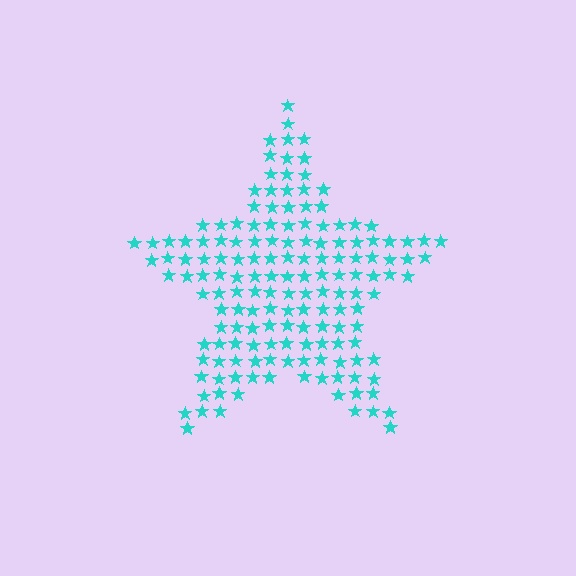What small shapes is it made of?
It is made of small stars.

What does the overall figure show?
The overall figure shows a star.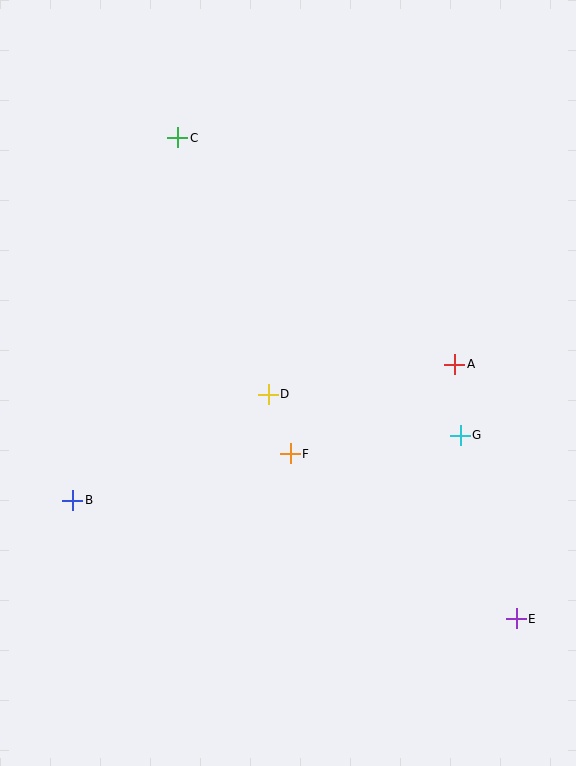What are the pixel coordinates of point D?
Point D is at (268, 394).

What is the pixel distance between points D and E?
The distance between D and E is 335 pixels.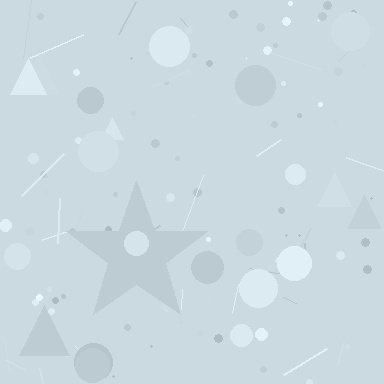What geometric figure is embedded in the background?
A star is embedded in the background.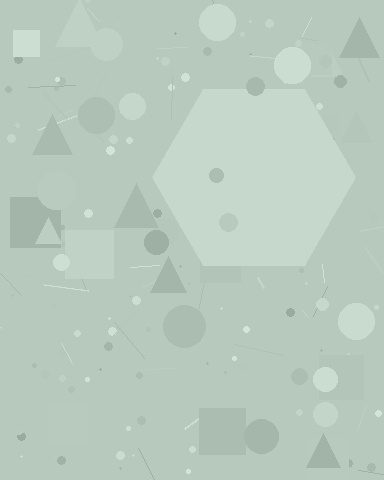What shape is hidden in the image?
A hexagon is hidden in the image.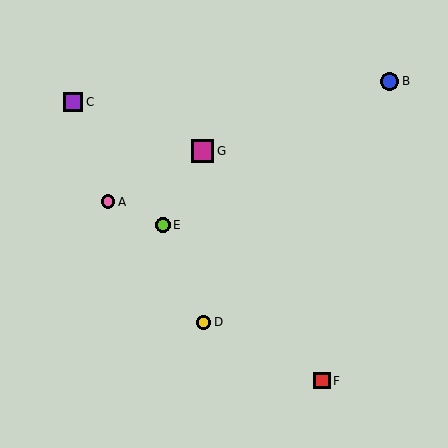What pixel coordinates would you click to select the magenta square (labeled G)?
Click at (203, 151) to select the magenta square G.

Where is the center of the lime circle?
The center of the lime circle is at (163, 225).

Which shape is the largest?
The magenta square (labeled G) is the largest.